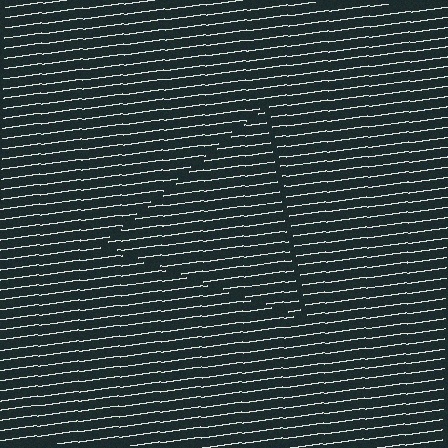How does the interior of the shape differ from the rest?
The interior of the shape contains the same grating, shifted by half a period — the contour is defined by the phase discontinuity where line-ends from the inner and outer gratings abut.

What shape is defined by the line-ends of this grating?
An illusory triangle. The interior of the shape contains the same grating, shifted by half a period — the contour is defined by the phase discontinuity where line-ends from the inner and outer gratings abut.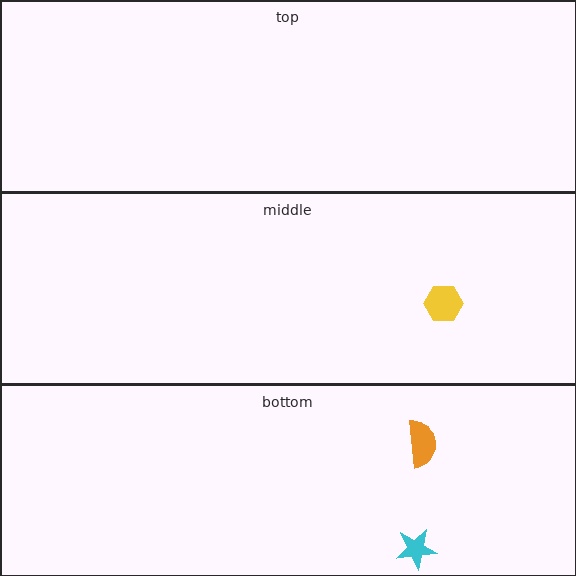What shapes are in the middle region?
The yellow hexagon.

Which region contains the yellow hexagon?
The middle region.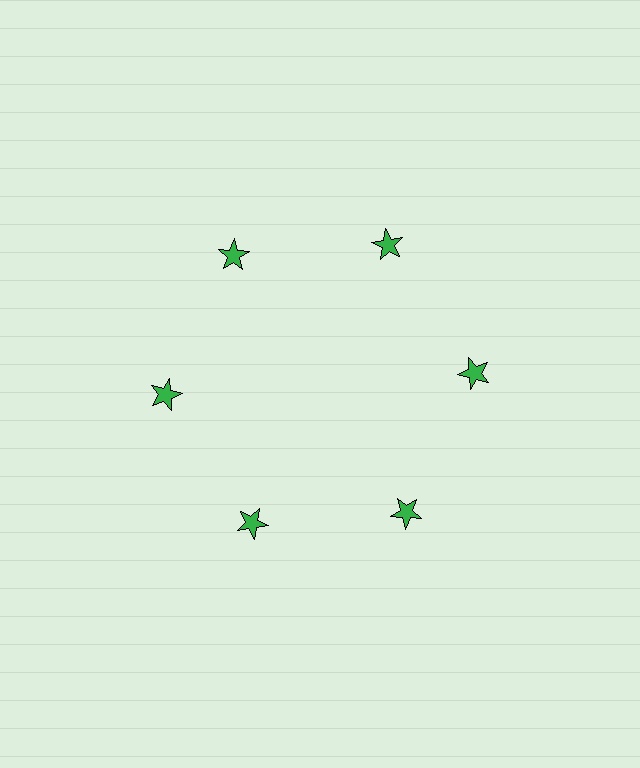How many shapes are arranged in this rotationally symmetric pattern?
There are 6 shapes, arranged in 6 groups of 1.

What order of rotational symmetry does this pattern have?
This pattern has 6-fold rotational symmetry.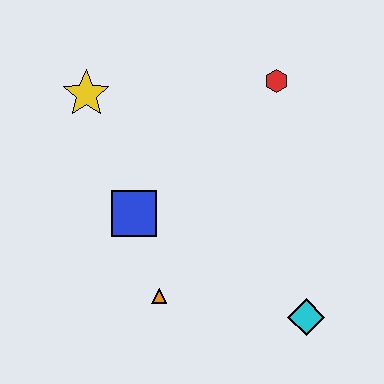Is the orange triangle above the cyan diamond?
Yes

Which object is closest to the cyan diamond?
The orange triangle is closest to the cyan diamond.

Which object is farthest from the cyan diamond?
The yellow star is farthest from the cyan diamond.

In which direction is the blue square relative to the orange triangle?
The blue square is above the orange triangle.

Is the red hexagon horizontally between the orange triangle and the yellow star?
No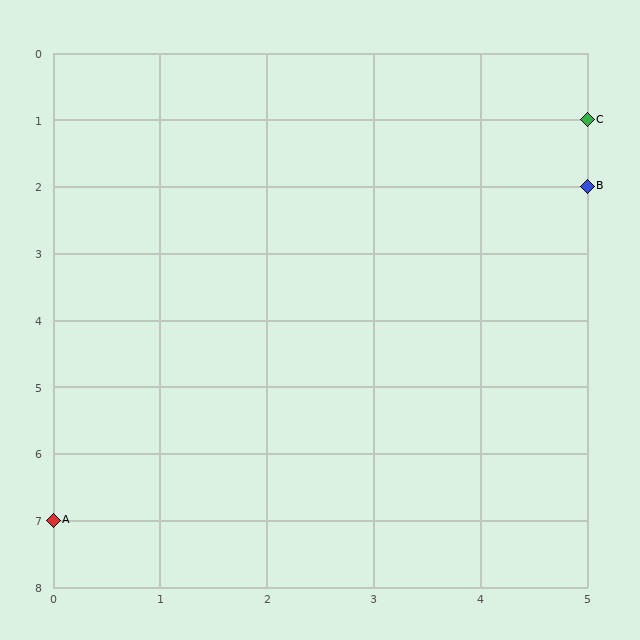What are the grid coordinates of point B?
Point B is at grid coordinates (5, 2).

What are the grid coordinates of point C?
Point C is at grid coordinates (5, 1).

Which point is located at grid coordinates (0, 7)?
Point A is at (0, 7).